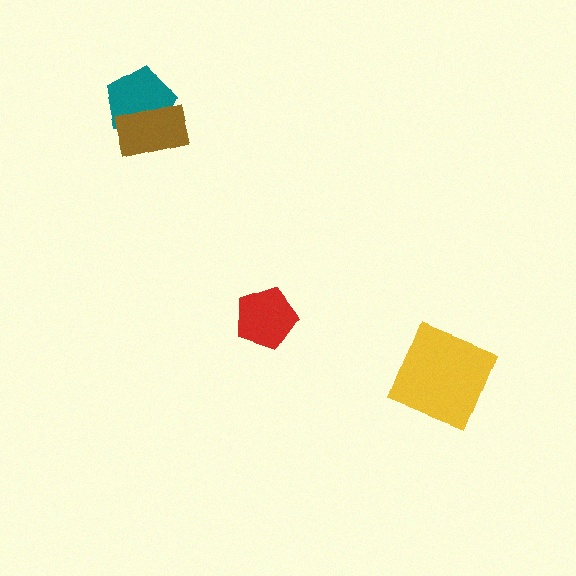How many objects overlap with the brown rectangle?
1 object overlaps with the brown rectangle.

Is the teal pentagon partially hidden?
Yes, it is partially covered by another shape.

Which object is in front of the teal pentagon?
The brown rectangle is in front of the teal pentagon.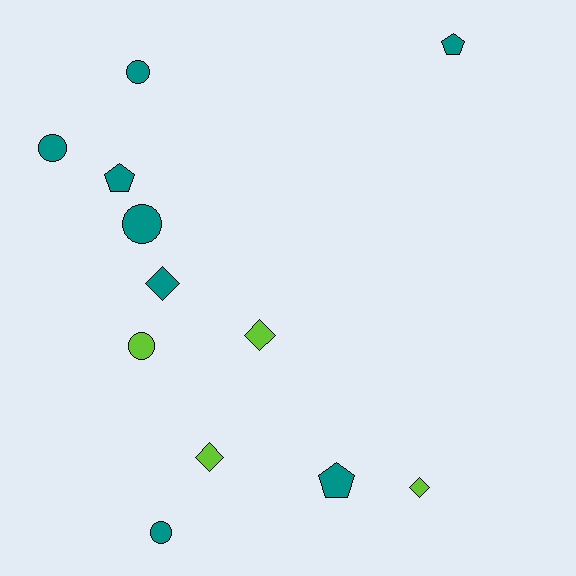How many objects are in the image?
There are 12 objects.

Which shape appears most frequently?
Circle, with 5 objects.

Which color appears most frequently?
Teal, with 8 objects.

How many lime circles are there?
There is 1 lime circle.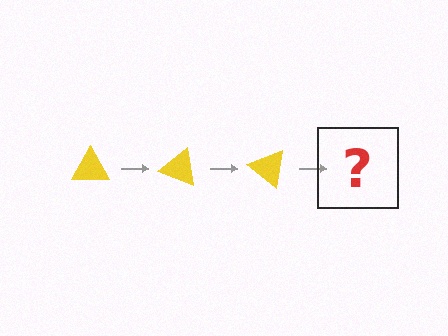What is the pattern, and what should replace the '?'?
The pattern is that the triangle rotates 20 degrees each step. The '?' should be a yellow triangle rotated 60 degrees.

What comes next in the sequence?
The next element should be a yellow triangle rotated 60 degrees.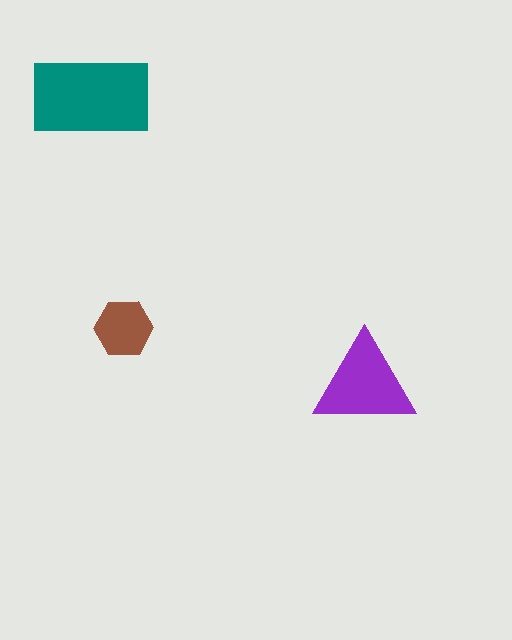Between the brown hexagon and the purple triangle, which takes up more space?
The purple triangle.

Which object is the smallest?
The brown hexagon.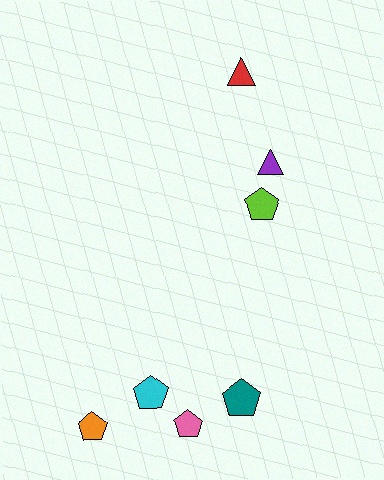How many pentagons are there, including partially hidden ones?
There are 5 pentagons.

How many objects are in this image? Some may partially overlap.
There are 7 objects.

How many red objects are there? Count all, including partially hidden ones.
There is 1 red object.